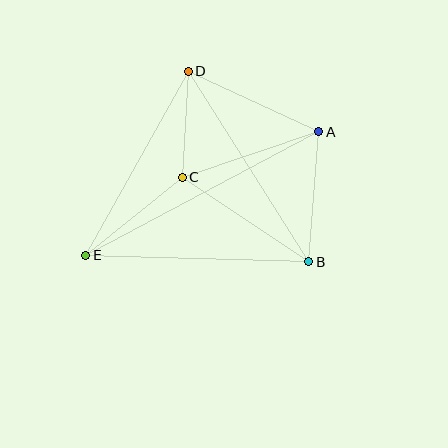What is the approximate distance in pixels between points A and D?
The distance between A and D is approximately 144 pixels.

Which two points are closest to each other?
Points C and D are closest to each other.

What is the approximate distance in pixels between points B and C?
The distance between B and C is approximately 152 pixels.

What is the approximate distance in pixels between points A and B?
The distance between A and B is approximately 131 pixels.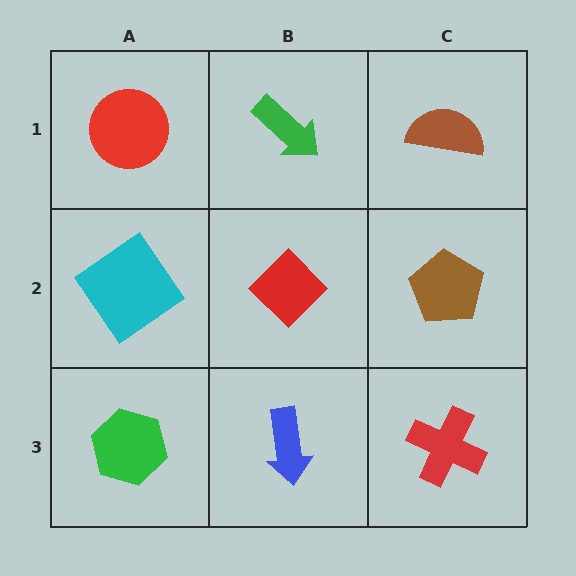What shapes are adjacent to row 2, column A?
A red circle (row 1, column A), a green hexagon (row 3, column A), a red diamond (row 2, column B).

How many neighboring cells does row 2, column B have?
4.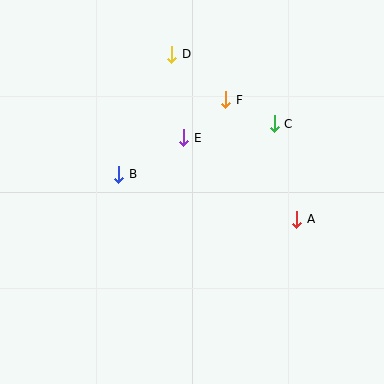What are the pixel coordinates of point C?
Point C is at (274, 124).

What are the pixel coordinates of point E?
Point E is at (184, 138).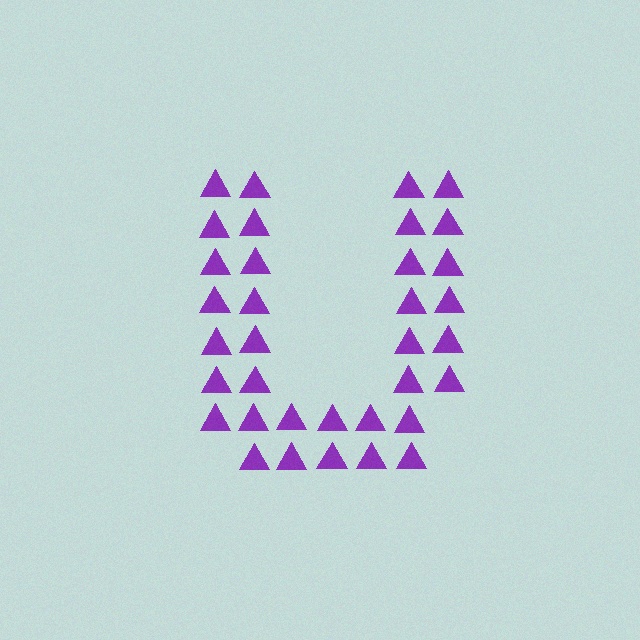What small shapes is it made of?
It is made of small triangles.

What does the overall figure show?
The overall figure shows the letter U.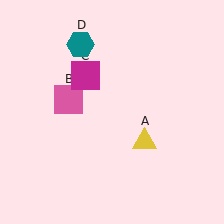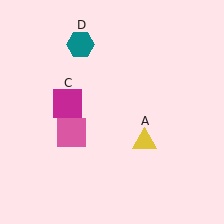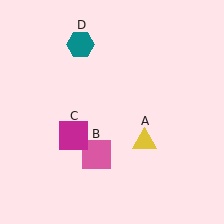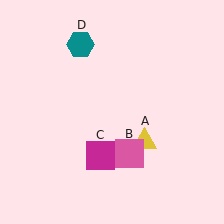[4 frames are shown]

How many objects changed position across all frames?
2 objects changed position: pink square (object B), magenta square (object C).